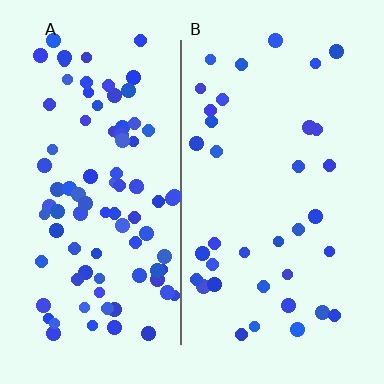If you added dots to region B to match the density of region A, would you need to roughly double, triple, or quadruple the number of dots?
Approximately triple.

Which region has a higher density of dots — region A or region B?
A (the left).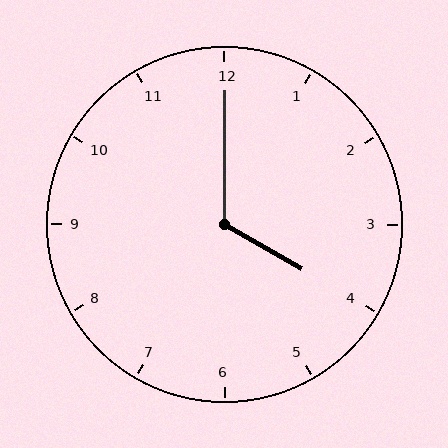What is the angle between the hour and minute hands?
Approximately 120 degrees.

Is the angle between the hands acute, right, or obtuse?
It is obtuse.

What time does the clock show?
4:00.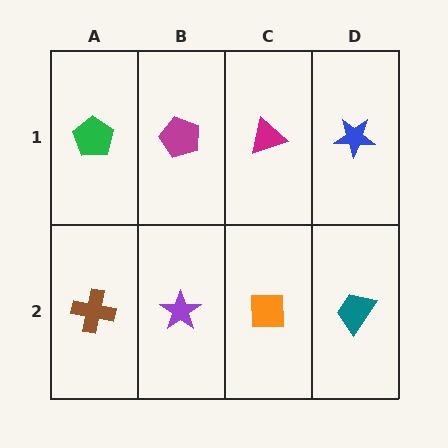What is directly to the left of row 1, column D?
A magenta triangle.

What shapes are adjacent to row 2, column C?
A magenta triangle (row 1, column C), a purple star (row 2, column B), a teal trapezoid (row 2, column D).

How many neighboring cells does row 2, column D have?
2.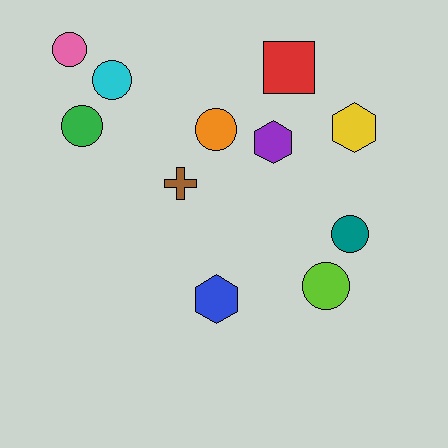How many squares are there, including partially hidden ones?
There is 1 square.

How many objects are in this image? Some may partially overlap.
There are 11 objects.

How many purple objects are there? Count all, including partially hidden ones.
There is 1 purple object.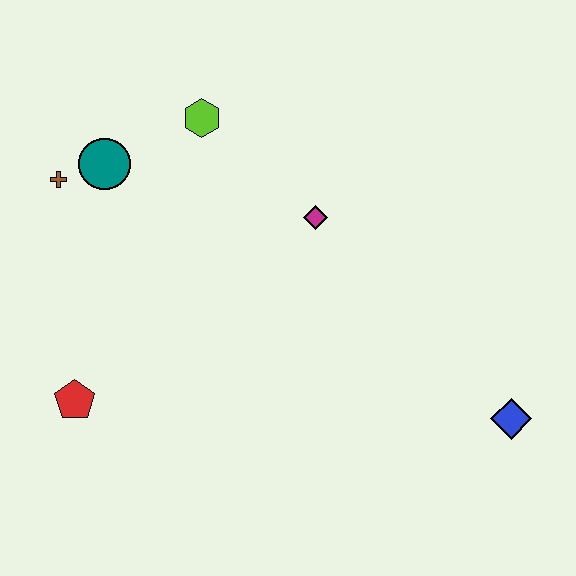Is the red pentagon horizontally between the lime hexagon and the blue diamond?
No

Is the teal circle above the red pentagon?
Yes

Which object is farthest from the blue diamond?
The brown cross is farthest from the blue diamond.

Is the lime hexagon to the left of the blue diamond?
Yes